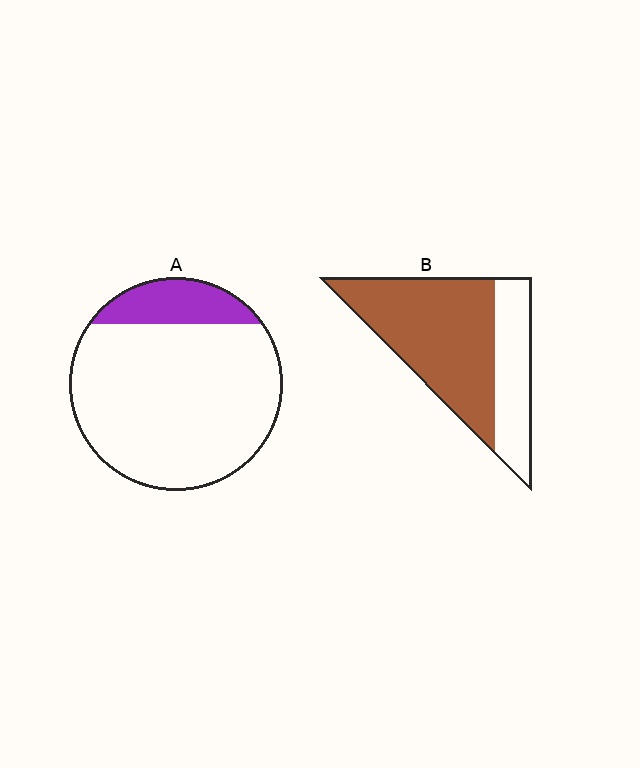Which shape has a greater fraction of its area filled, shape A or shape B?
Shape B.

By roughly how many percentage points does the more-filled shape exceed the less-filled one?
By roughly 50 percentage points (B over A).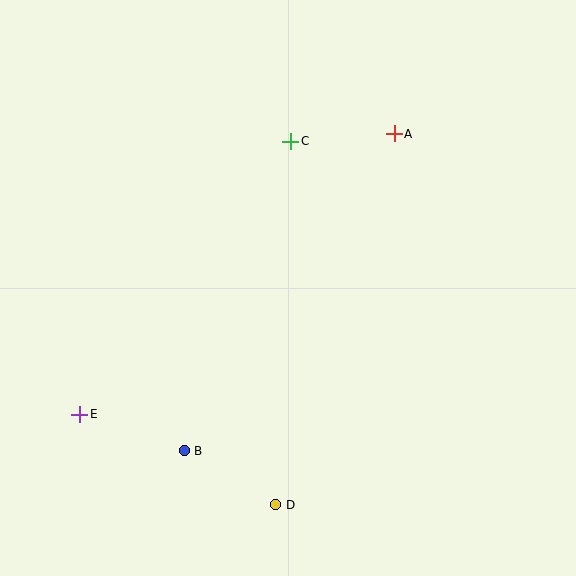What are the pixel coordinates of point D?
Point D is at (276, 505).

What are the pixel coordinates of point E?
Point E is at (80, 414).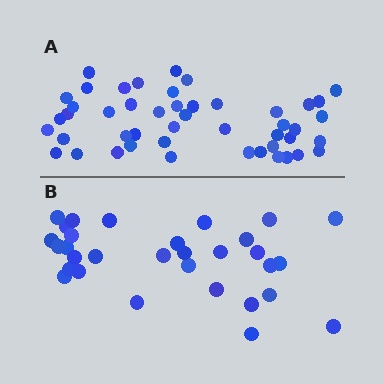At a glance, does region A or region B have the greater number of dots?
Region A (the top region) has more dots.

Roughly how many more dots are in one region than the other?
Region A has approximately 15 more dots than region B.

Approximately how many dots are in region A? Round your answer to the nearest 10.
About 50 dots. (The exact count is 47, which rounds to 50.)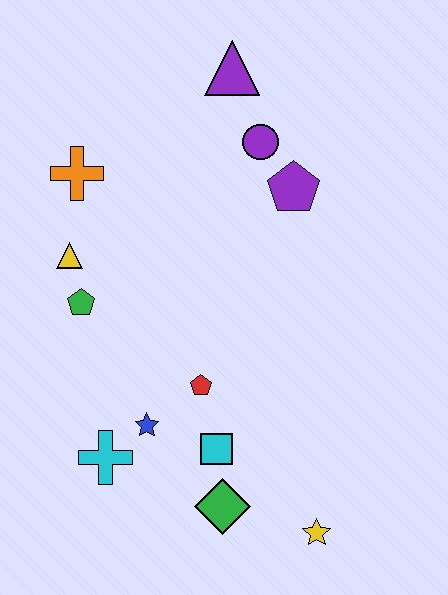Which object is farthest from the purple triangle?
The yellow star is farthest from the purple triangle.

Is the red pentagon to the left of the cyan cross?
No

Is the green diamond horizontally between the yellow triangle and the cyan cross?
No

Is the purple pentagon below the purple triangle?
Yes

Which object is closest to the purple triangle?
The purple circle is closest to the purple triangle.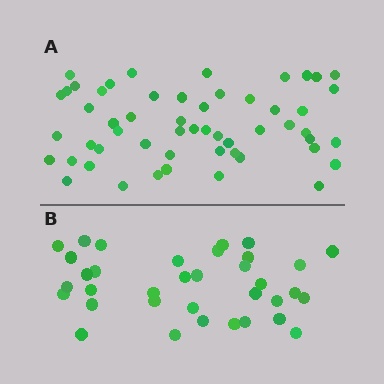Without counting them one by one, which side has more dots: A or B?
Region A (the top region) has more dots.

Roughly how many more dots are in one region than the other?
Region A has approximately 20 more dots than region B.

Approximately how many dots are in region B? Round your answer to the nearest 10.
About 40 dots. (The exact count is 35, which rounds to 40.)